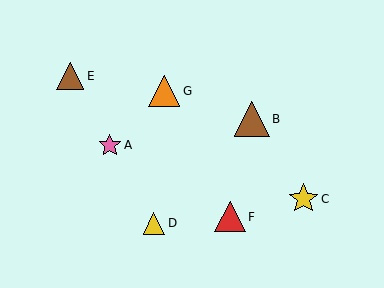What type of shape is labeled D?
Shape D is a yellow triangle.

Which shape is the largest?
The brown triangle (labeled B) is the largest.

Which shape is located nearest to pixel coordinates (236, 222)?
The red triangle (labeled F) at (230, 217) is nearest to that location.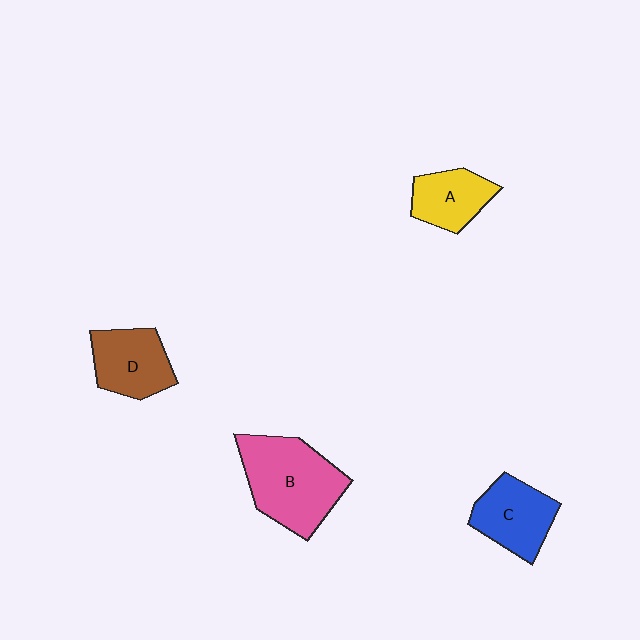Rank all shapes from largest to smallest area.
From largest to smallest: B (pink), C (blue), D (brown), A (yellow).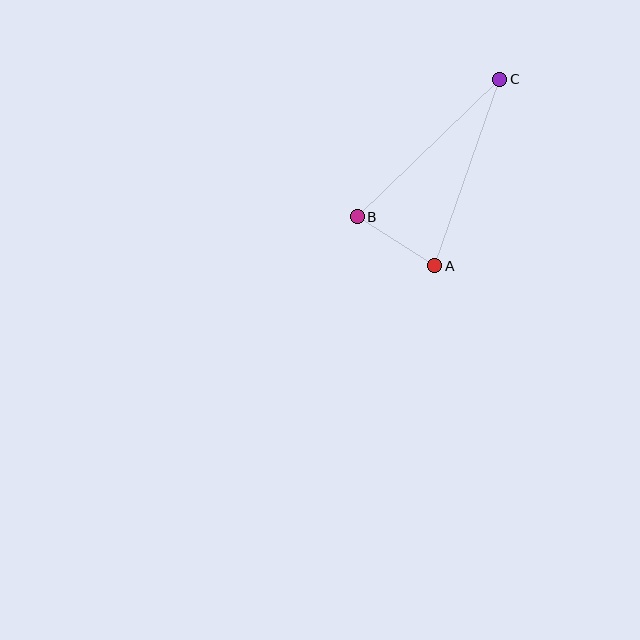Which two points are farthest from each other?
Points B and C are farthest from each other.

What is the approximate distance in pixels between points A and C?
The distance between A and C is approximately 198 pixels.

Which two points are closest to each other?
Points A and B are closest to each other.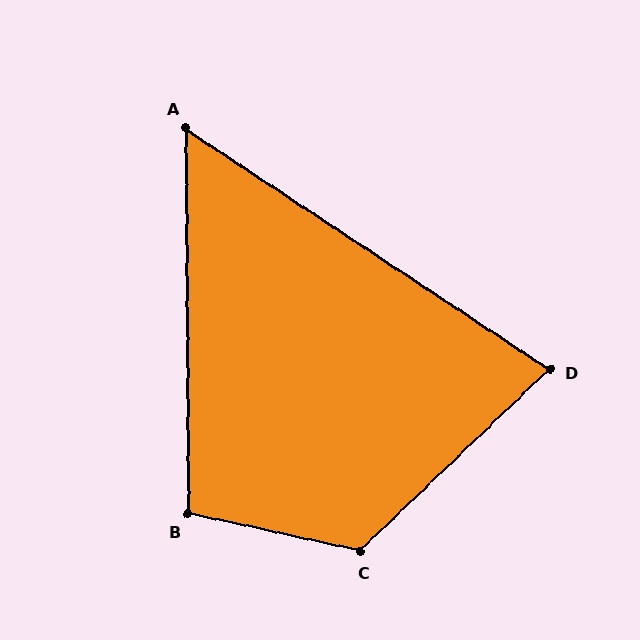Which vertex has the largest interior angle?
C, at approximately 124 degrees.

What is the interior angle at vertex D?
Approximately 77 degrees (acute).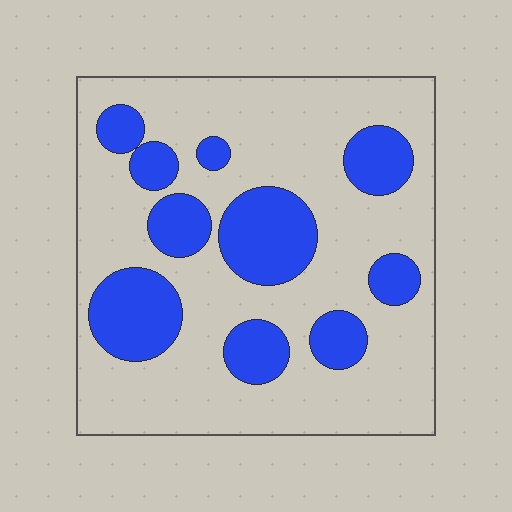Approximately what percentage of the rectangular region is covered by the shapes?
Approximately 25%.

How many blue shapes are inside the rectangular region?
10.